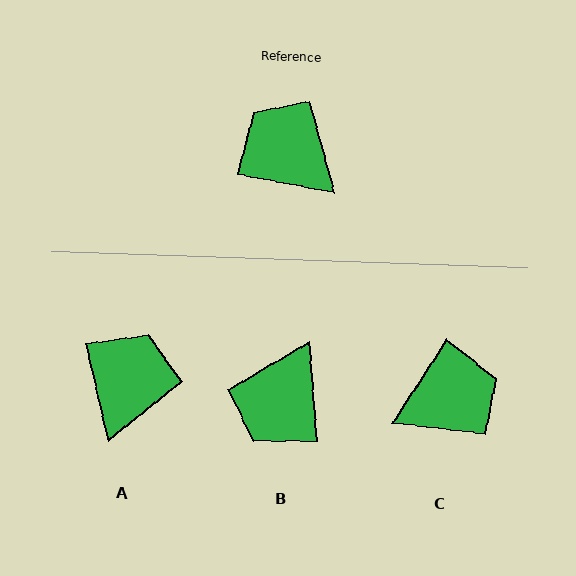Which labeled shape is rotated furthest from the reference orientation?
C, about 113 degrees away.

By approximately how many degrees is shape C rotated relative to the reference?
Approximately 113 degrees clockwise.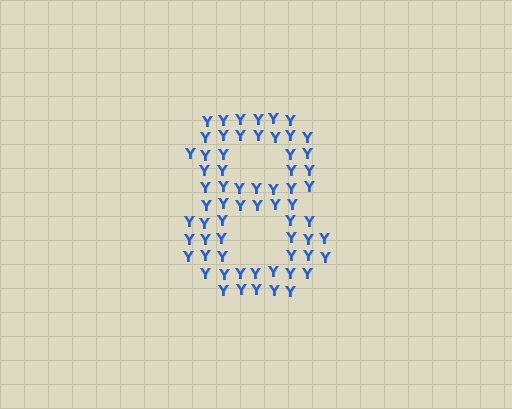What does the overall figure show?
The overall figure shows the digit 8.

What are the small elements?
The small elements are letter Y's.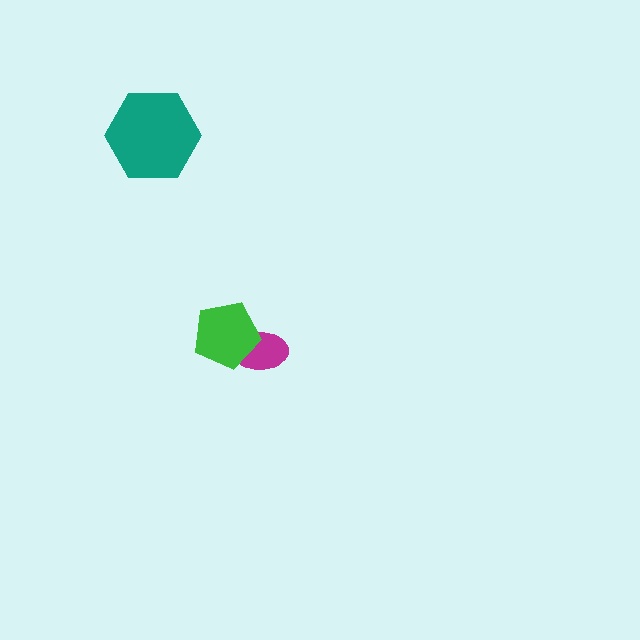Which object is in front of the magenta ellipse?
The green pentagon is in front of the magenta ellipse.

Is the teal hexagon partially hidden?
No, no other shape covers it.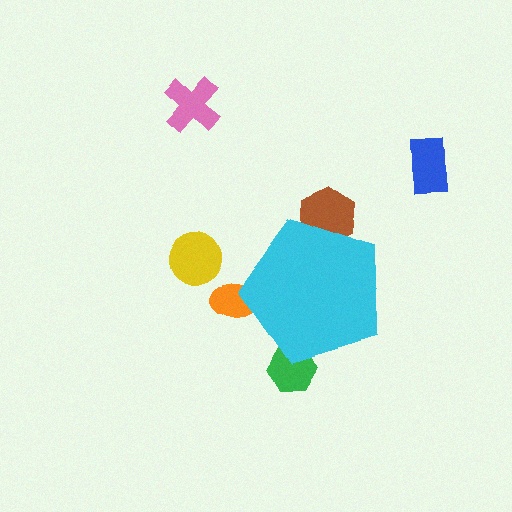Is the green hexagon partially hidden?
Yes, the green hexagon is partially hidden behind the cyan pentagon.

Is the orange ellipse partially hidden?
Yes, the orange ellipse is partially hidden behind the cyan pentagon.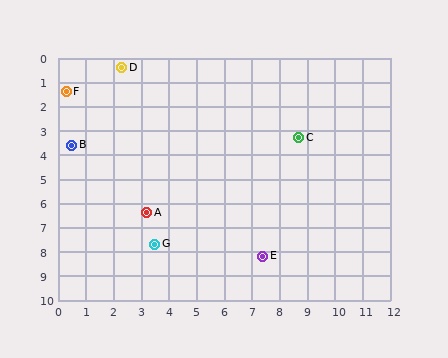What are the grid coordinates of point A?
Point A is at approximately (3.2, 6.4).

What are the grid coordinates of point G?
Point G is at approximately (3.5, 7.7).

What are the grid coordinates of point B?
Point B is at approximately (0.5, 3.6).